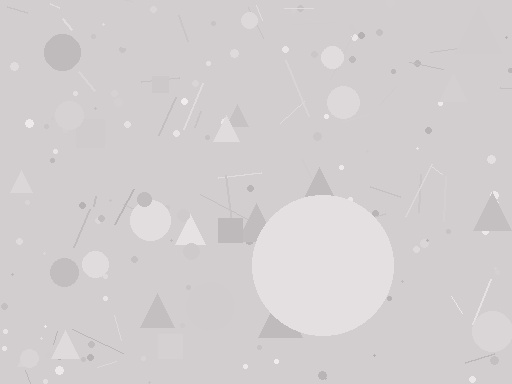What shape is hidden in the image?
A circle is hidden in the image.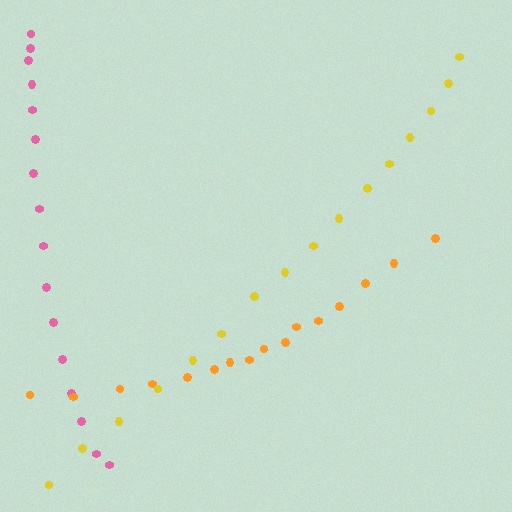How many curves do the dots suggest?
There are 3 distinct paths.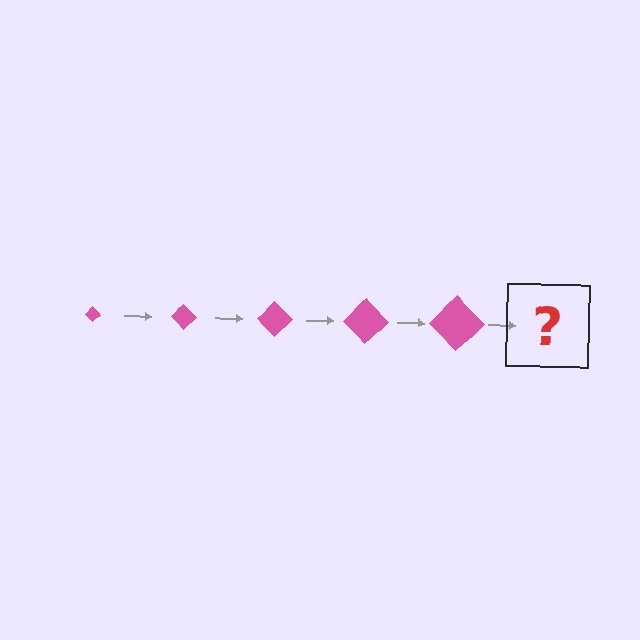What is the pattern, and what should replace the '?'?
The pattern is that the diamond gets progressively larger each step. The '?' should be a pink diamond, larger than the previous one.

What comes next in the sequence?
The next element should be a pink diamond, larger than the previous one.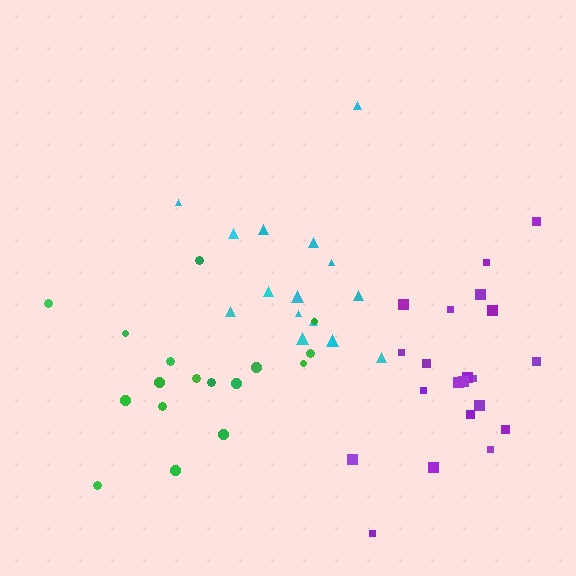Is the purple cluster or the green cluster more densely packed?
Purple.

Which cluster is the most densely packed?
Purple.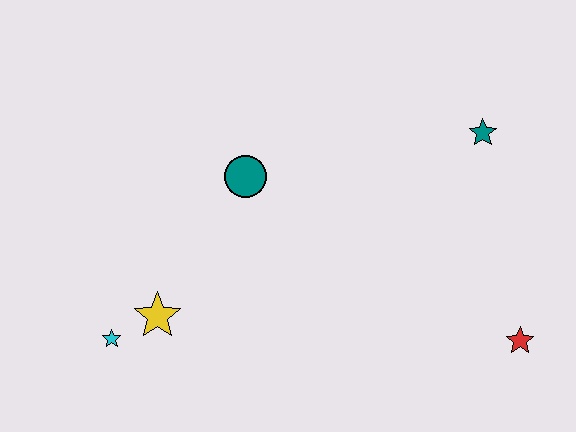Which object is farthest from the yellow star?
The teal star is farthest from the yellow star.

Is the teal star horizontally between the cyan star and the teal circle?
No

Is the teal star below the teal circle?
No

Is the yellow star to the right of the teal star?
No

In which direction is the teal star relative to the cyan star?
The teal star is to the right of the cyan star.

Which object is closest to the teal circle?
The yellow star is closest to the teal circle.